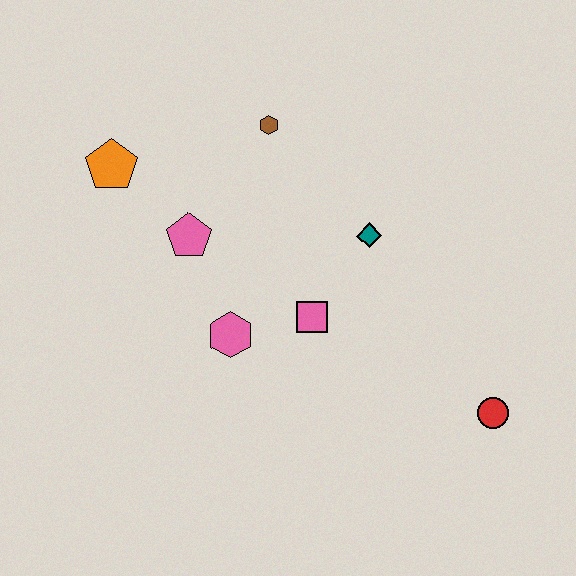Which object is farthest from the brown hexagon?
The red circle is farthest from the brown hexagon.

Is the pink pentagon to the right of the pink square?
No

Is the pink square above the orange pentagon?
No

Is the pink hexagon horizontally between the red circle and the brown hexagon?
No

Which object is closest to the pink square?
The pink hexagon is closest to the pink square.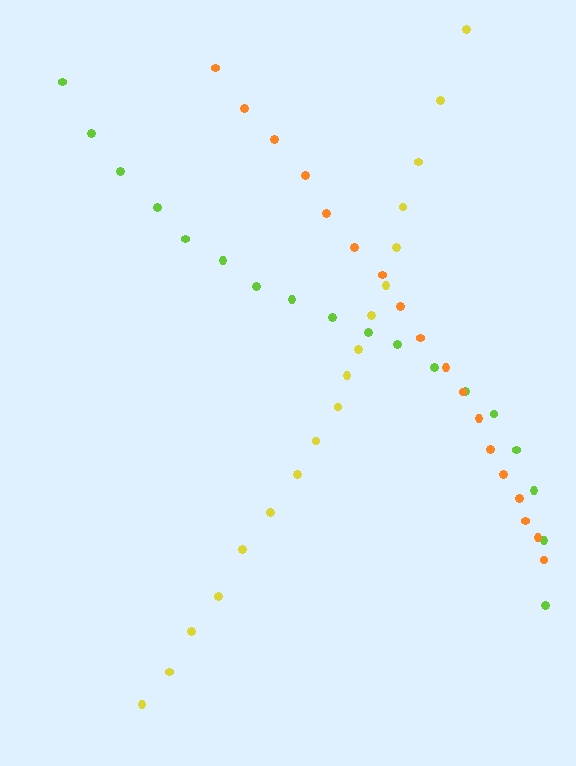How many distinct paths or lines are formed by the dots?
There are 3 distinct paths.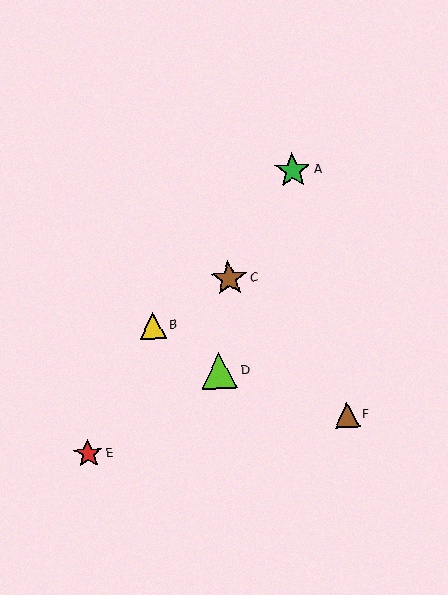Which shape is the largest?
The brown star (labeled C) is the largest.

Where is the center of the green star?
The center of the green star is at (293, 171).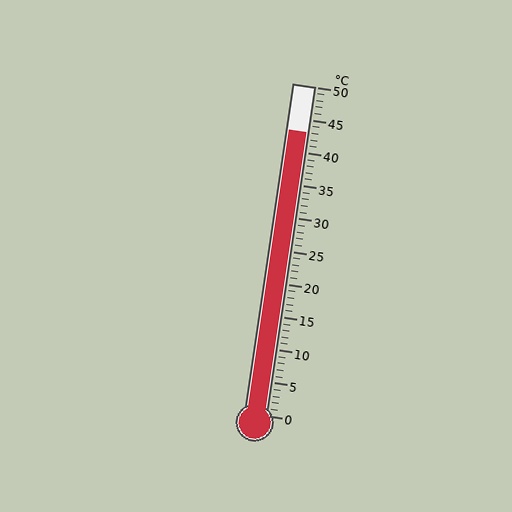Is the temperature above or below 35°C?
The temperature is above 35°C.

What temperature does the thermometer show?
The thermometer shows approximately 43°C.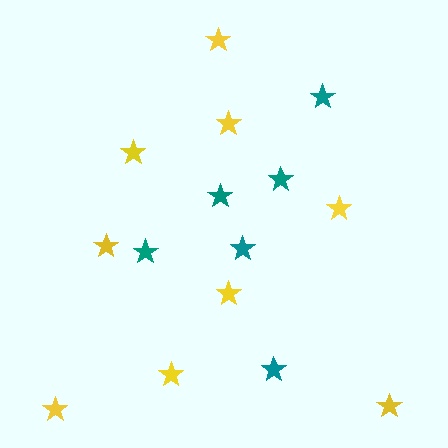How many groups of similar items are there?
There are 2 groups: one group of teal stars (6) and one group of yellow stars (9).